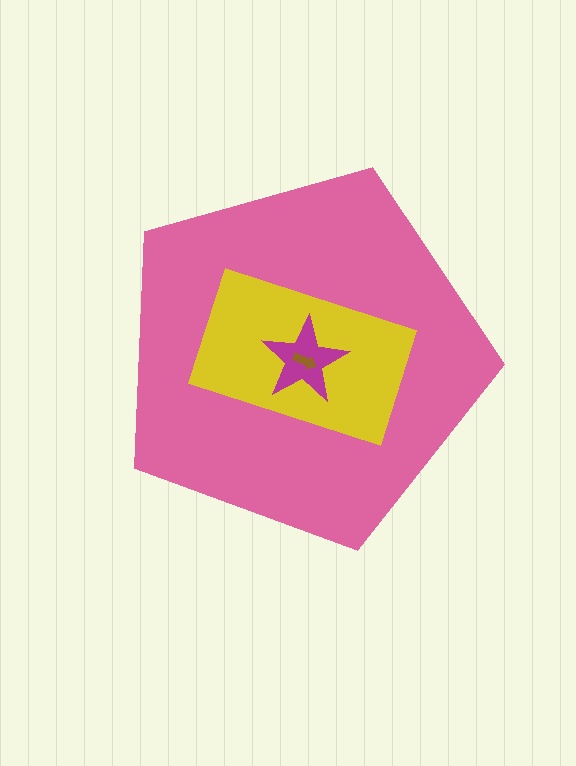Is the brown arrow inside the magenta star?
Yes.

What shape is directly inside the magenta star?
The brown arrow.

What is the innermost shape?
The brown arrow.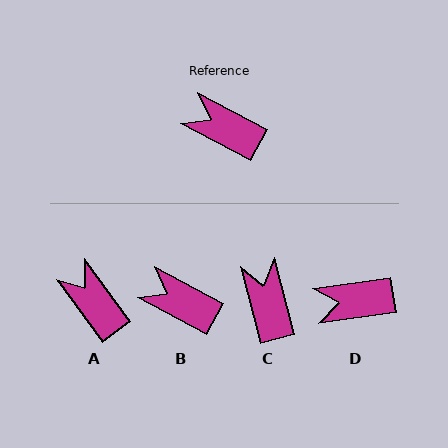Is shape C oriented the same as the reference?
No, it is off by about 47 degrees.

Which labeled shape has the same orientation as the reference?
B.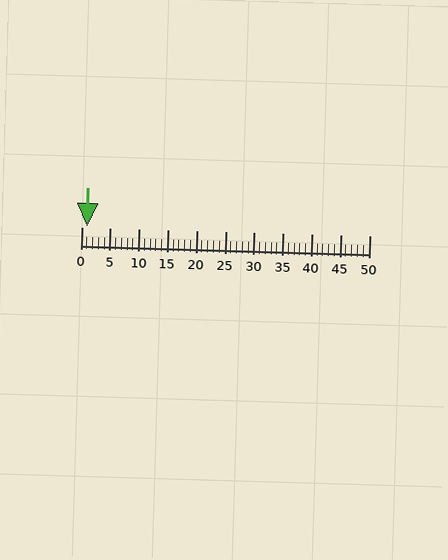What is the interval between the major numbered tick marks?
The major tick marks are spaced 5 units apart.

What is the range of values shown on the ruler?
The ruler shows values from 0 to 50.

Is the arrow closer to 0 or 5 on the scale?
The arrow is closer to 0.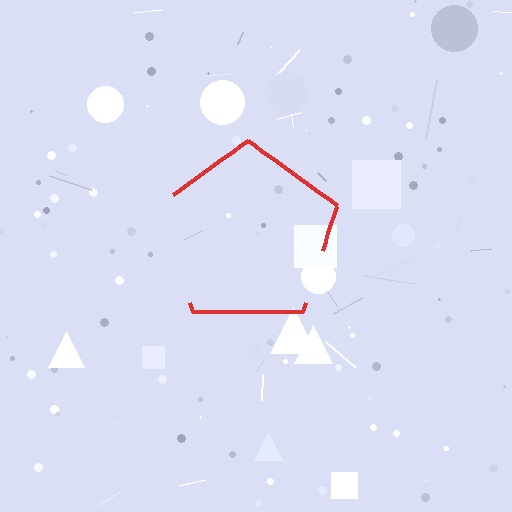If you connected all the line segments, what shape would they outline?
They would outline a pentagon.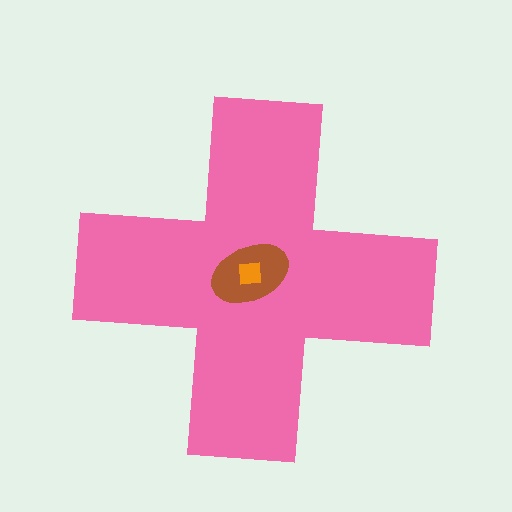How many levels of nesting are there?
3.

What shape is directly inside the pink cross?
The brown ellipse.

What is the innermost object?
The orange square.